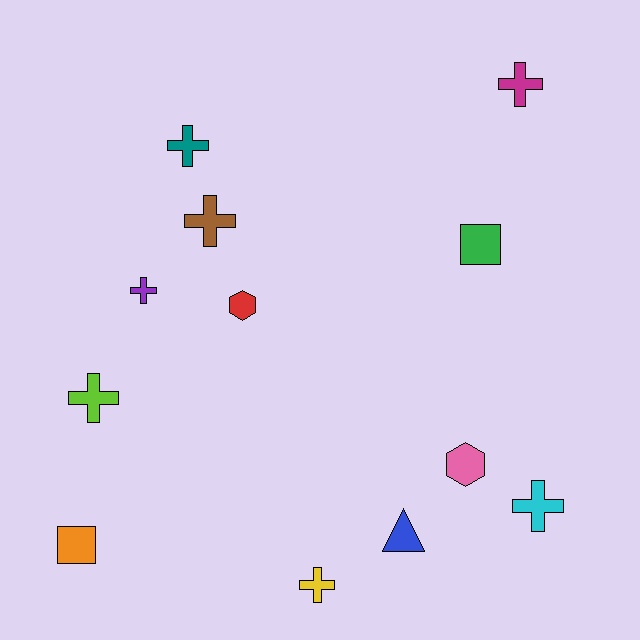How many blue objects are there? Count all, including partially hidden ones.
There is 1 blue object.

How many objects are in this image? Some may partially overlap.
There are 12 objects.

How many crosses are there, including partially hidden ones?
There are 7 crosses.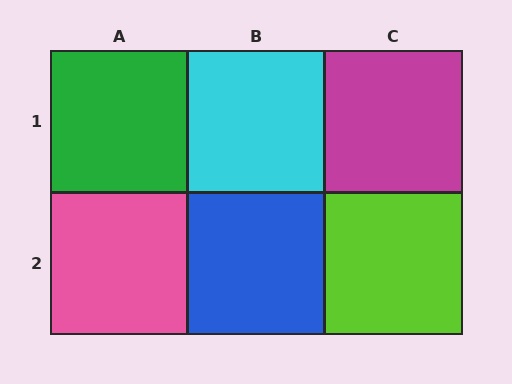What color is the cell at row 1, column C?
Magenta.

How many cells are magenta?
1 cell is magenta.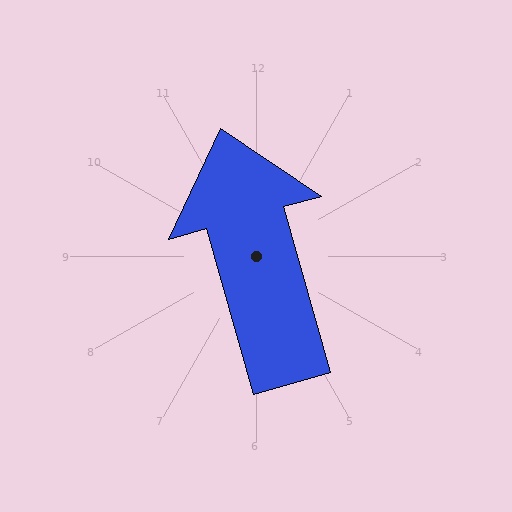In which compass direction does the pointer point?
North.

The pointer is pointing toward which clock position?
Roughly 11 o'clock.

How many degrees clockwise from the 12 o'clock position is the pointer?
Approximately 344 degrees.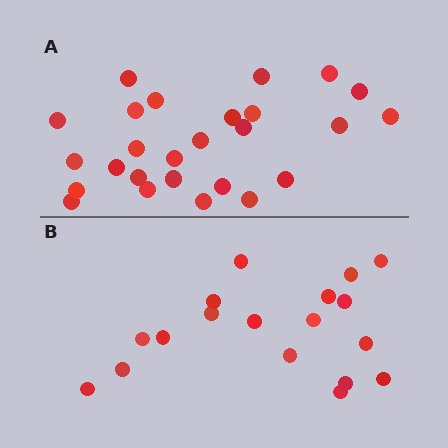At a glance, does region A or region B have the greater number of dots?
Region A (the top region) has more dots.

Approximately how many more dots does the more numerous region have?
Region A has roughly 8 or so more dots than region B.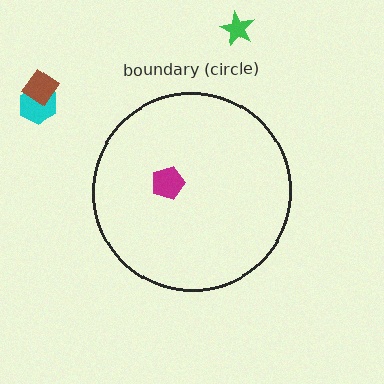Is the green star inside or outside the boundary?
Outside.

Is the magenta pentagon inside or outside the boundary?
Inside.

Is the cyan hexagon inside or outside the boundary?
Outside.